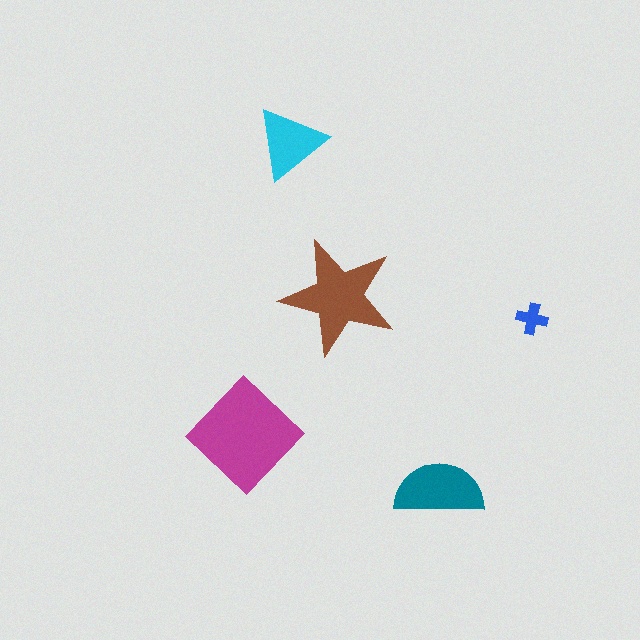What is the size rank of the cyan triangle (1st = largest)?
4th.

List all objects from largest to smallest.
The magenta diamond, the brown star, the teal semicircle, the cyan triangle, the blue cross.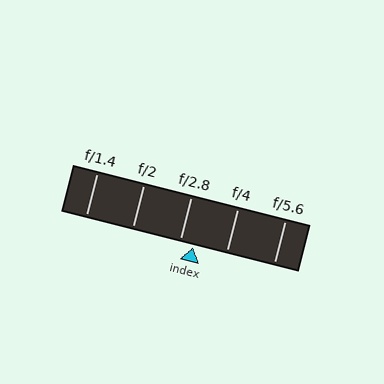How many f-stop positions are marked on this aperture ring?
There are 5 f-stop positions marked.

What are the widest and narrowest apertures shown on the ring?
The widest aperture shown is f/1.4 and the narrowest is f/5.6.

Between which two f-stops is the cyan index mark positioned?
The index mark is between f/2.8 and f/4.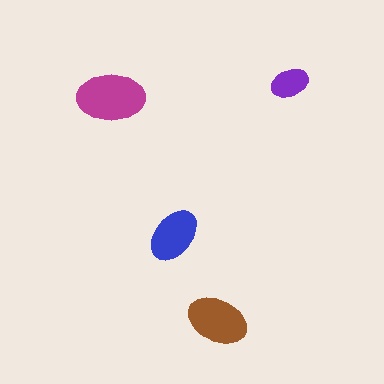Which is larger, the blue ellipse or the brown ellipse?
The brown one.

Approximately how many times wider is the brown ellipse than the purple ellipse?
About 1.5 times wider.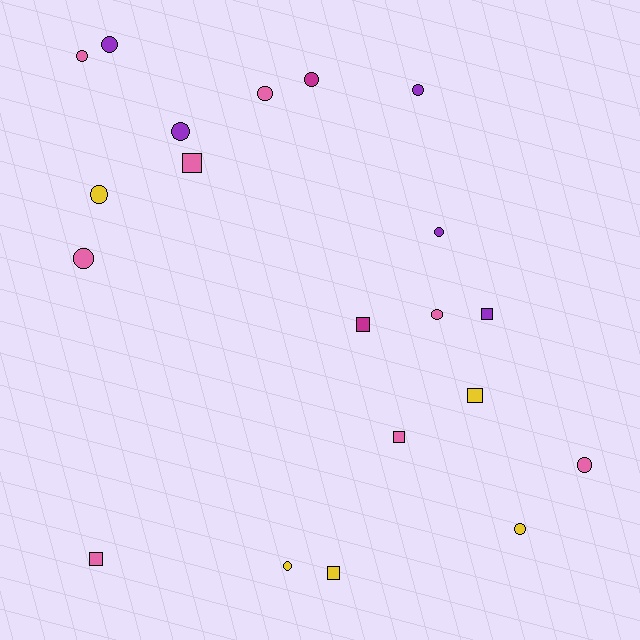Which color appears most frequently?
Pink, with 8 objects.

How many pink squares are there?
There are 3 pink squares.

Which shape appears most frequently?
Circle, with 13 objects.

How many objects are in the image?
There are 20 objects.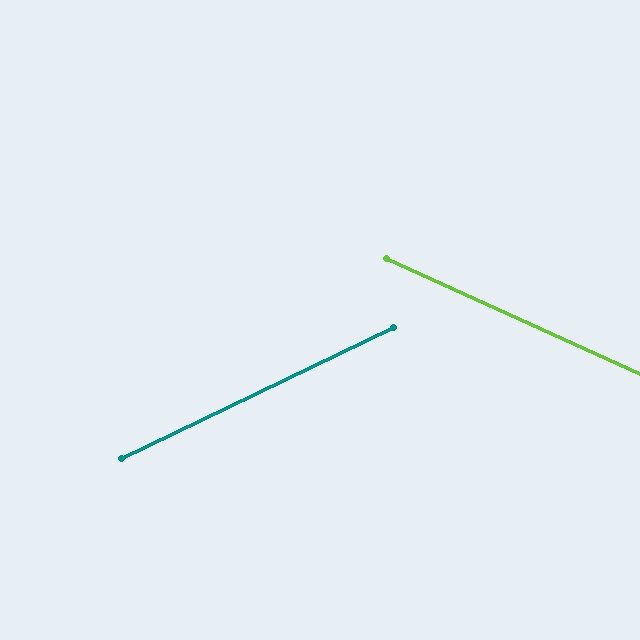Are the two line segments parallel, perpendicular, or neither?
Neither parallel nor perpendicular — they differ by about 50°.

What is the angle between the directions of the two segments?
Approximately 50 degrees.